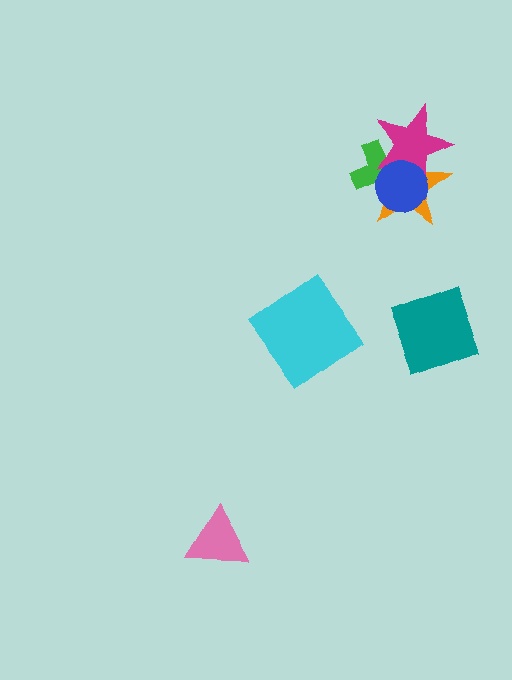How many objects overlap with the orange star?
3 objects overlap with the orange star.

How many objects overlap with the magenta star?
3 objects overlap with the magenta star.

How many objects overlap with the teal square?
0 objects overlap with the teal square.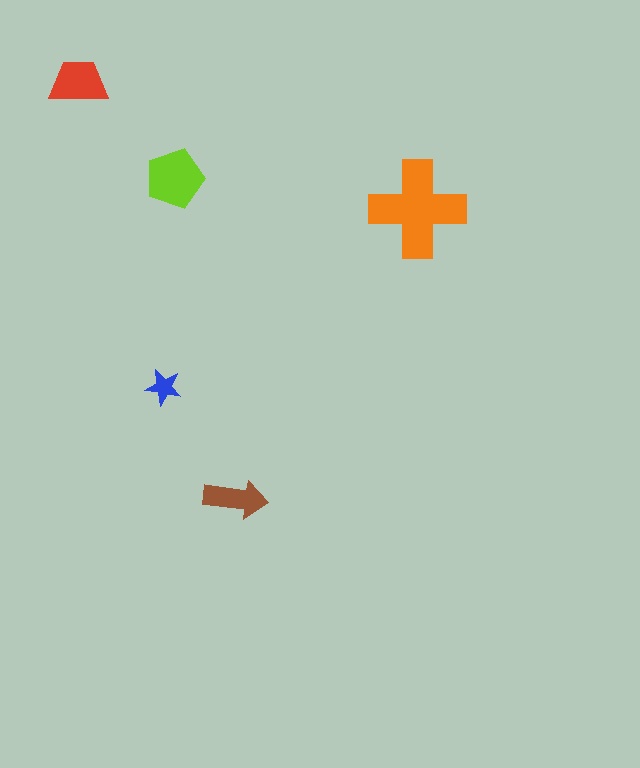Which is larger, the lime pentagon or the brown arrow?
The lime pentagon.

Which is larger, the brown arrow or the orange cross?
The orange cross.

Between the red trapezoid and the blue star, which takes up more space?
The red trapezoid.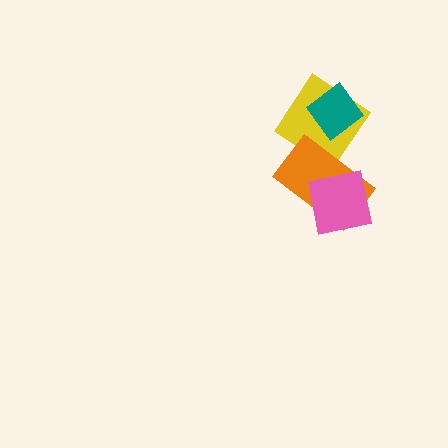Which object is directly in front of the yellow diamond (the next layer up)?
The teal diamond is directly in front of the yellow diamond.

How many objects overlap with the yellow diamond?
2 objects overlap with the yellow diamond.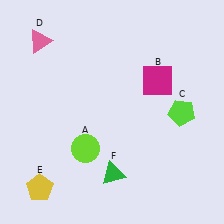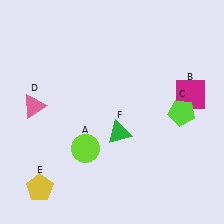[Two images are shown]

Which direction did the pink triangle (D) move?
The pink triangle (D) moved down.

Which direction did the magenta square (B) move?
The magenta square (B) moved right.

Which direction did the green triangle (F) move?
The green triangle (F) moved up.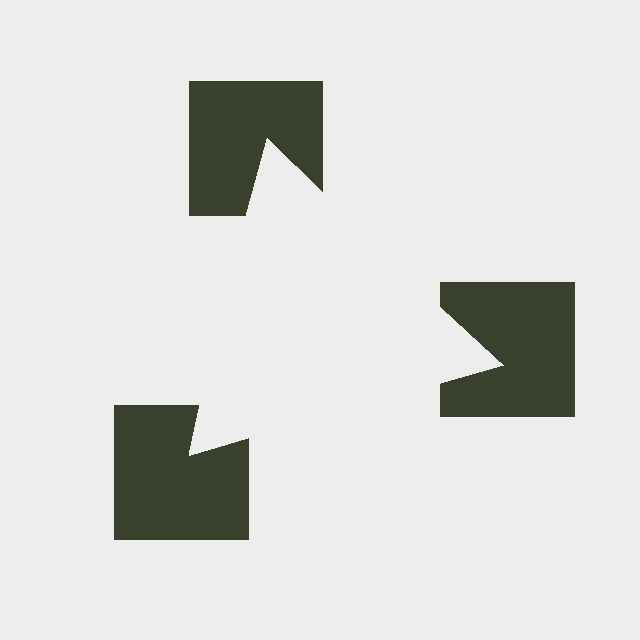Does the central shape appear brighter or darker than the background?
It typically appears slightly brighter than the background, even though no actual brightness change is drawn.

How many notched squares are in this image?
There are 3 — one at each vertex of the illusory triangle.